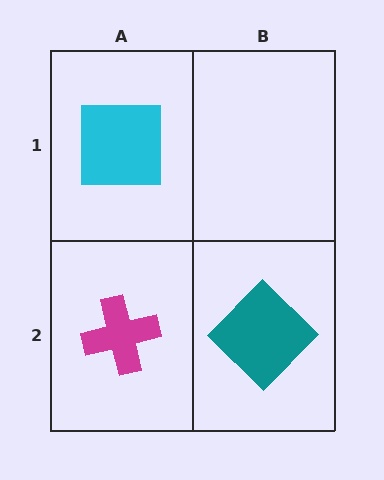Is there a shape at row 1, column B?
No, that cell is empty.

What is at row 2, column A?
A magenta cross.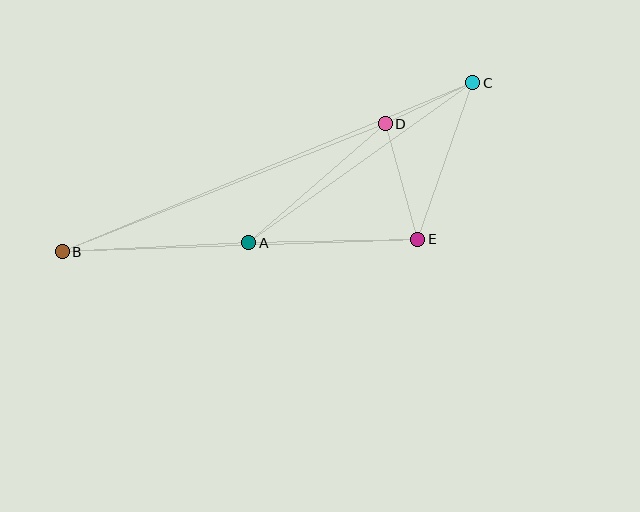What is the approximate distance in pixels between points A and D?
The distance between A and D is approximately 181 pixels.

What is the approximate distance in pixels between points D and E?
The distance between D and E is approximately 120 pixels.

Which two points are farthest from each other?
Points B and C are farthest from each other.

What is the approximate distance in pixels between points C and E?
The distance between C and E is approximately 166 pixels.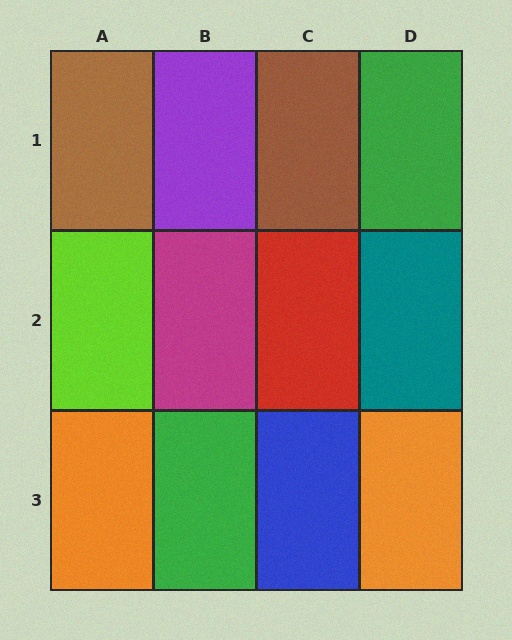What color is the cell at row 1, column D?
Green.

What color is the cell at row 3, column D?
Orange.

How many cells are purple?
1 cell is purple.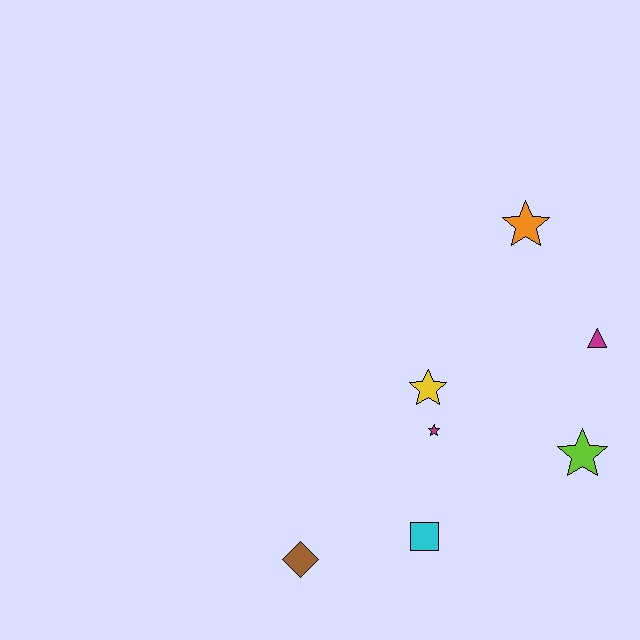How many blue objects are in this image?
There are no blue objects.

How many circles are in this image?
There are no circles.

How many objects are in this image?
There are 7 objects.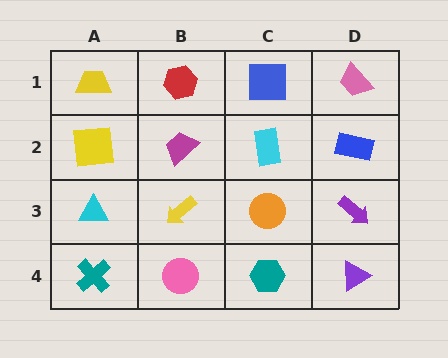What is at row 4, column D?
A purple triangle.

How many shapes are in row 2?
4 shapes.